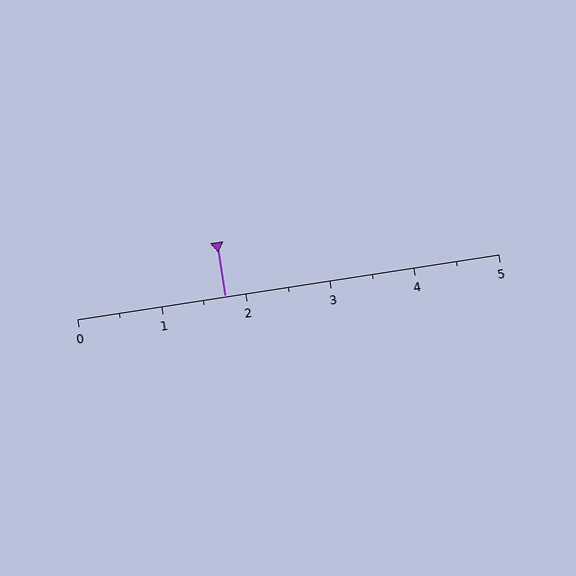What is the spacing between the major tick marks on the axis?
The major ticks are spaced 1 apart.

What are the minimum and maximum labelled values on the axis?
The axis runs from 0 to 5.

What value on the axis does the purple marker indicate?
The marker indicates approximately 1.8.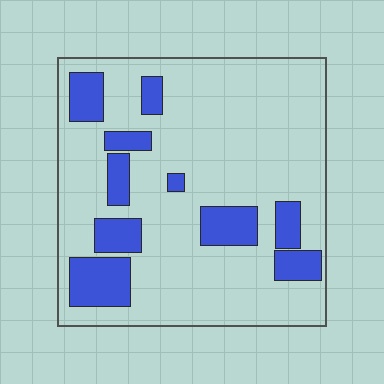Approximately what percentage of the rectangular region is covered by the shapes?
Approximately 20%.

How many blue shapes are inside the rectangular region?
10.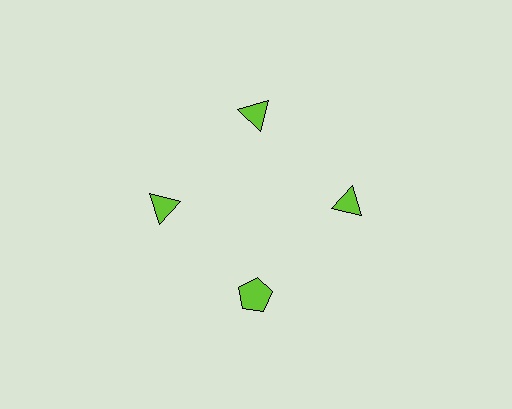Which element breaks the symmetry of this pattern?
The lime pentagon at roughly the 6 o'clock position breaks the symmetry. All other shapes are lime triangles.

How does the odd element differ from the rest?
It has a different shape: pentagon instead of triangle.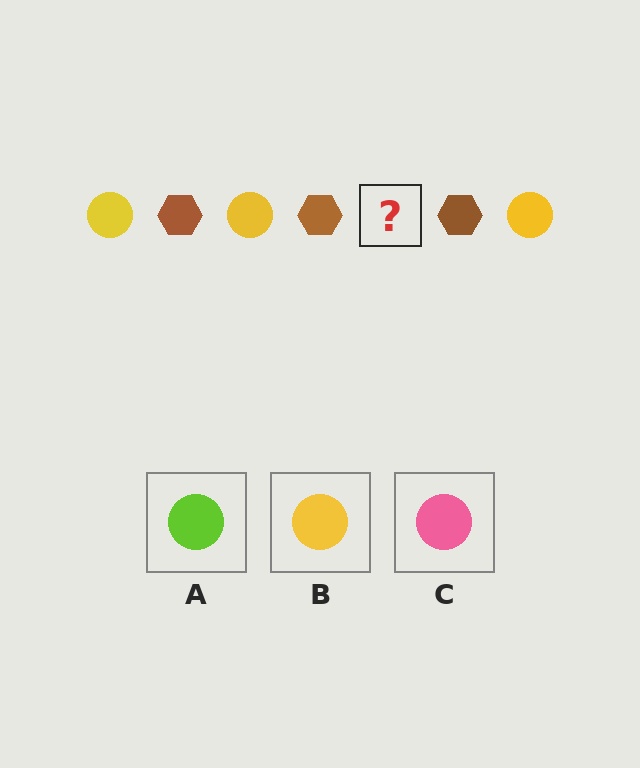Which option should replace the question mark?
Option B.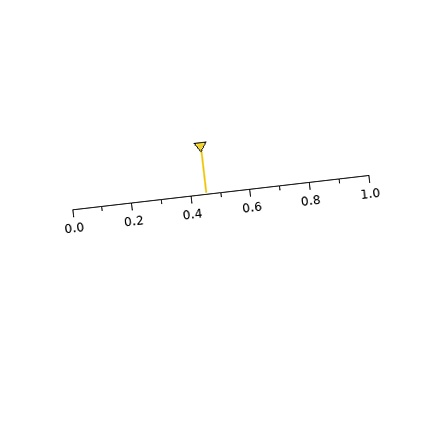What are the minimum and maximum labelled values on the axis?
The axis runs from 0.0 to 1.0.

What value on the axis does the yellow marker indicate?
The marker indicates approximately 0.45.